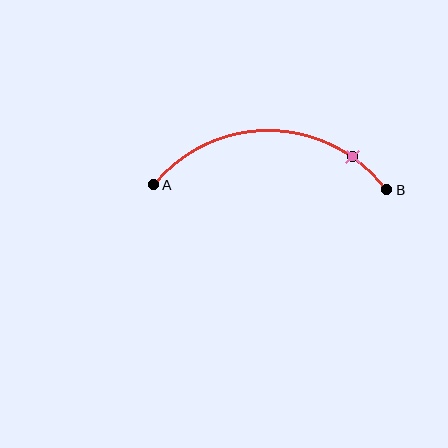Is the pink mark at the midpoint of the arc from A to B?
No. The pink mark lies on the arc but is closer to endpoint B. The arc midpoint would be at the point on the curve equidistant along the arc from both A and B.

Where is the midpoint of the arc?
The arc midpoint is the point on the curve farthest from the straight line joining A and B. It sits above that line.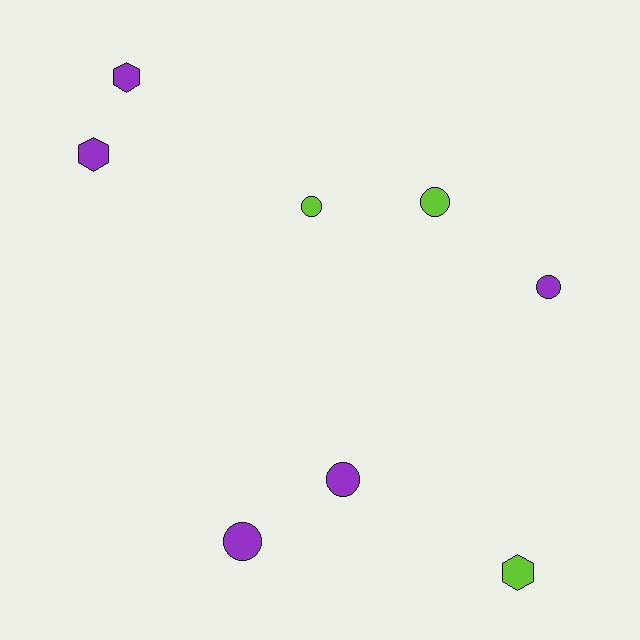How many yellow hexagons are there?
There are no yellow hexagons.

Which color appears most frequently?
Purple, with 5 objects.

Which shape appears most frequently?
Circle, with 5 objects.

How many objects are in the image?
There are 8 objects.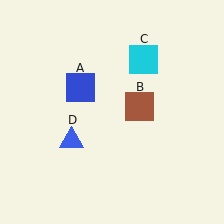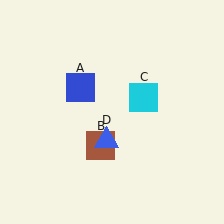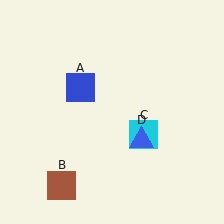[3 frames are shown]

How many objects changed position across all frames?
3 objects changed position: brown square (object B), cyan square (object C), blue triangle (object D).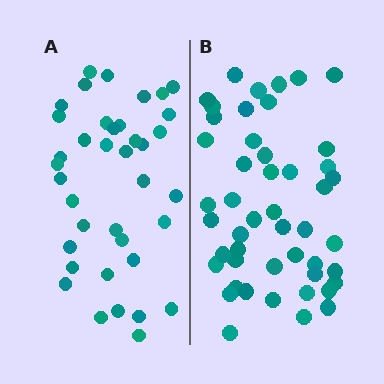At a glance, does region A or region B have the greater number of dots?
Region B (the right region) has more dots.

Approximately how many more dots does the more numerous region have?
Region B has roughly 10 or so more dots than region A.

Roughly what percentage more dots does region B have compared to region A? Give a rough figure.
About 25% more.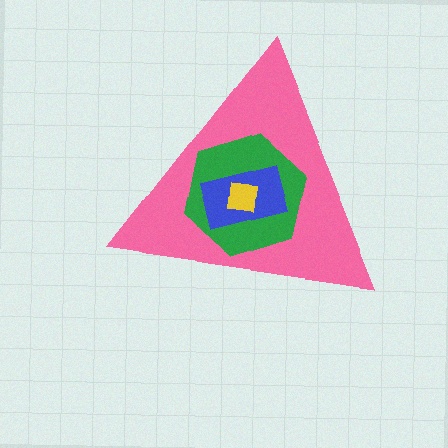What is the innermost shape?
The yellow square.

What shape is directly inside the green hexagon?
The blue rectangle.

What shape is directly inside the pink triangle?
The green hexagon.